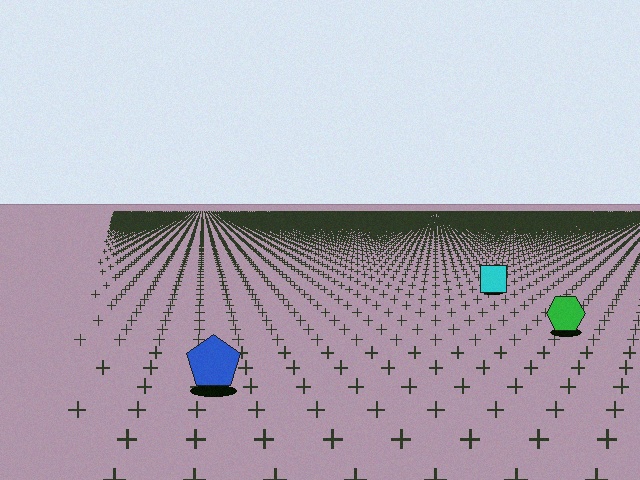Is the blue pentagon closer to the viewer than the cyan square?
Yes. The blue pentagon is closer — you can tell from the texture gradient: the ground texture is coarser near it.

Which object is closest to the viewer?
The blue pentagon is closest. The texture marks near it are larger and more spread out.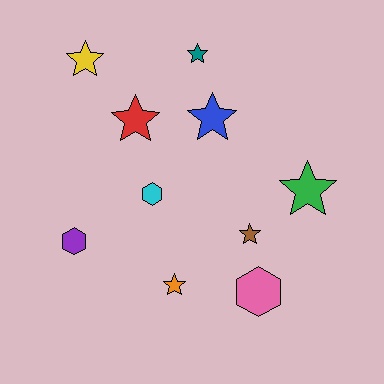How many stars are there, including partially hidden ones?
There are 7 stars.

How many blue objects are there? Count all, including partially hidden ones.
There is 1 blue object.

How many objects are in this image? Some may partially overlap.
There are 10 objects.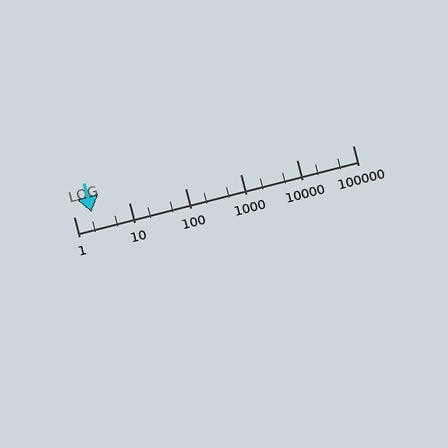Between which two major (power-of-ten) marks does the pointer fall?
The pointer is between 1 and 10.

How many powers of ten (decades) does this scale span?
The scale spans 5 decades, from 1 to 100000.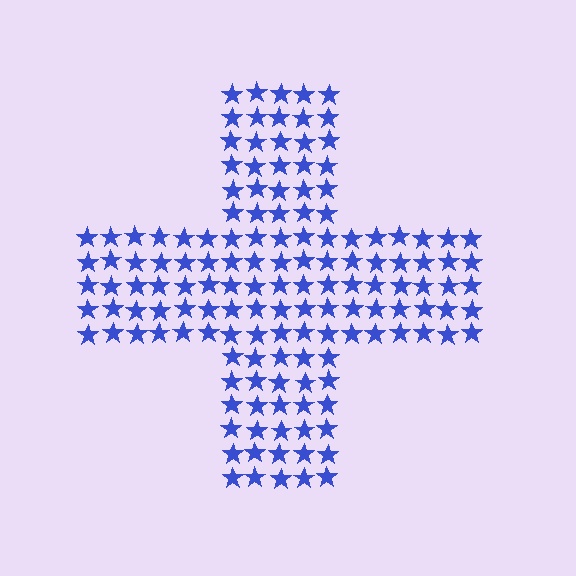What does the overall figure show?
The overall figure shows a cross.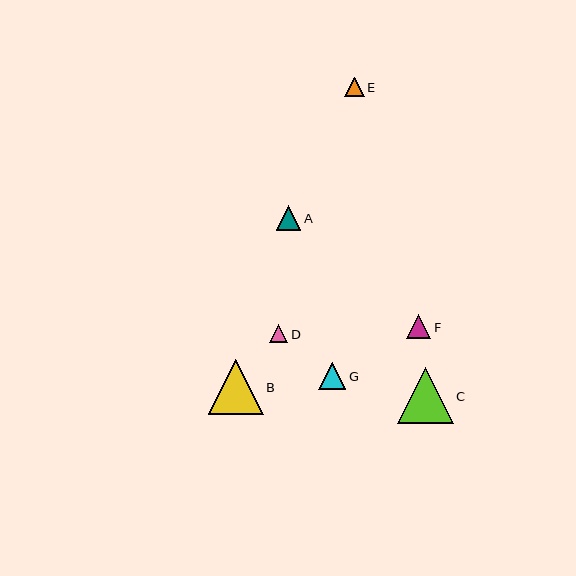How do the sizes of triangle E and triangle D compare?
Triangle E and triangle D are approximately the same size.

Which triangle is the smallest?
Triangle D is the smallest with a size of approximately 18 pixels.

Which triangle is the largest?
Triangle C is the largest with a size of approximately 56 pixels.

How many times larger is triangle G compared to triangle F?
Triangle G is approximately 1.1 times the size of triangle F.